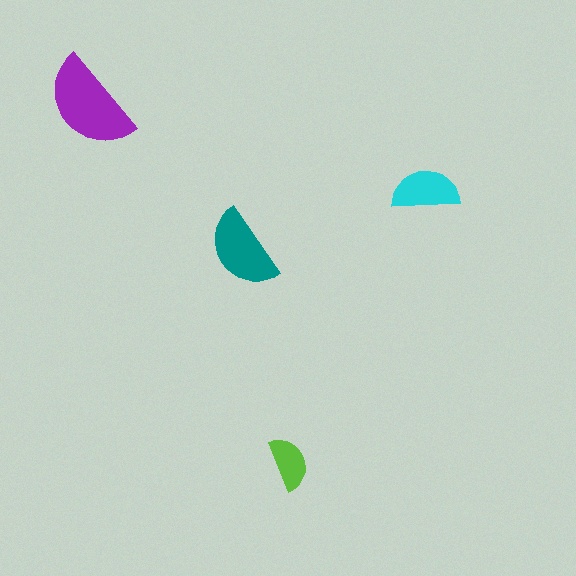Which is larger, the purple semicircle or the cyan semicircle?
The purple one.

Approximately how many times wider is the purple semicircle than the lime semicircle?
About 2 times wider.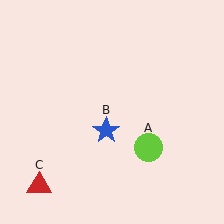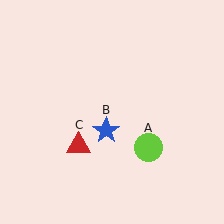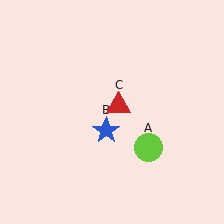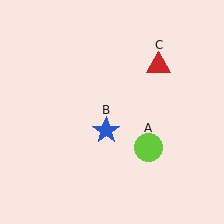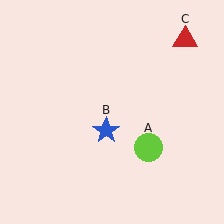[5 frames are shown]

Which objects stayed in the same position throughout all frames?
Lime circle (object A) and blue star (object B) remained stationary.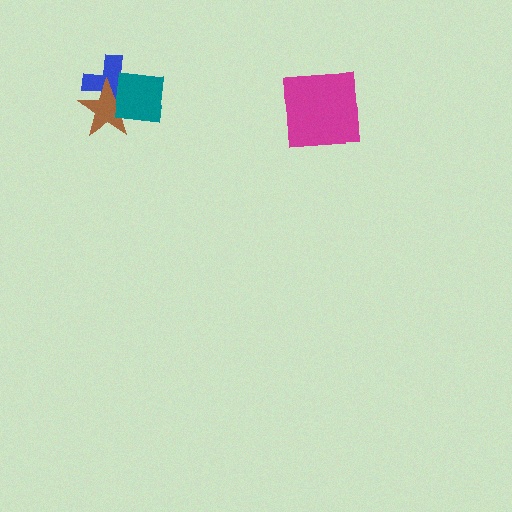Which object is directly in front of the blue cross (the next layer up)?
The brown star is directly in front of the blue cross.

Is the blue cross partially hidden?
Yes, it is partially covered by another shape.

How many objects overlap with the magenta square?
0 objects overlap with the magenta square.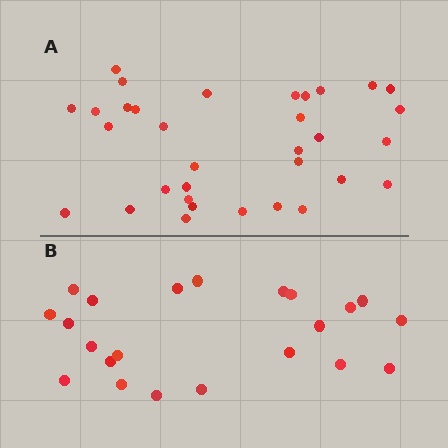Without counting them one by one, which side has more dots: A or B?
Region A (the top region) has more dots.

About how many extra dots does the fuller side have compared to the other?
Region A has roughly 12 or so more dots than region B.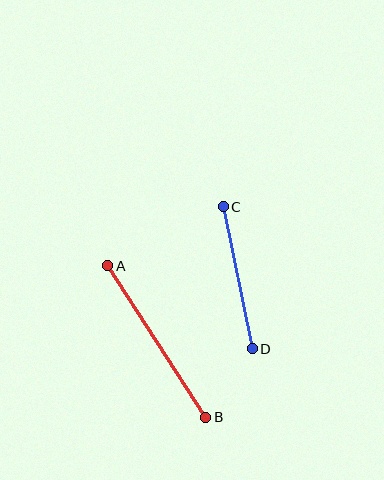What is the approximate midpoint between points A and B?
The midpoint is at approximately (157, 341) pixels.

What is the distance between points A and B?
The distance is approximately 180 pixels.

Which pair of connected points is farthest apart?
Points A and B are farthest apart.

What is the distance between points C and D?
The distance is approximately 145 pixels.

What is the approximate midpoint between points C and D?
The midpoint is at approximately (238, 278) pixels.